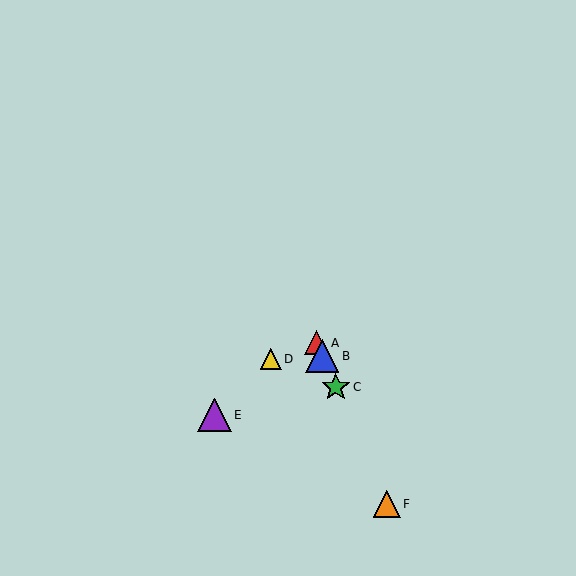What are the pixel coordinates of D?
Object D is at (271, 359).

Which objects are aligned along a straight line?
Objects A, B, C, F are aligned along a straight line.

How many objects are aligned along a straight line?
4 objects (A, B, C, F) are aligned along a straight line.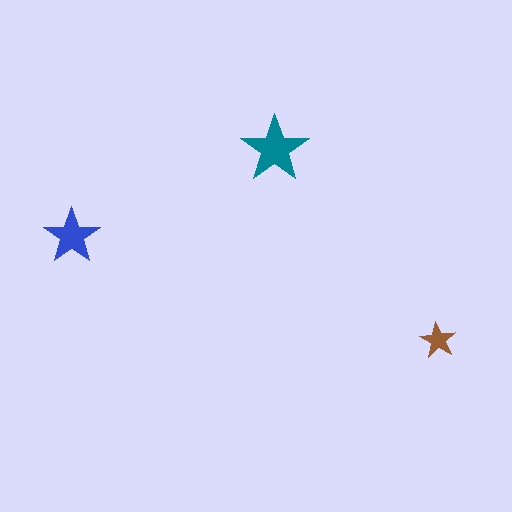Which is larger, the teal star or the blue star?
The teal one.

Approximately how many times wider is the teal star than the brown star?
About 2 times wider.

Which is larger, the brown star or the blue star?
The blue one.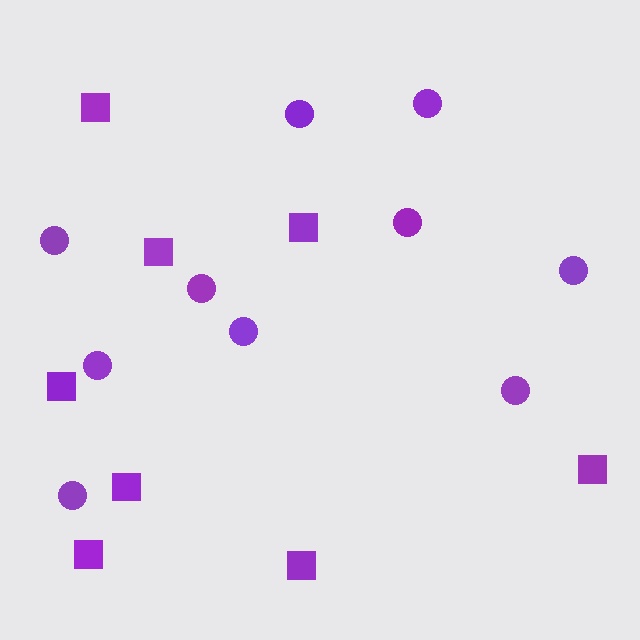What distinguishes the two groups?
There are 2 groups: one group of circles (10) and one group of squares (8).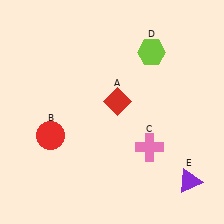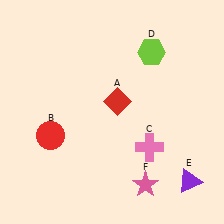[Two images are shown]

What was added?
A pink star (F) was added in Image 2.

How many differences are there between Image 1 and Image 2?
There is 1 difference between the two images.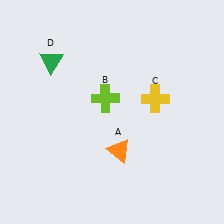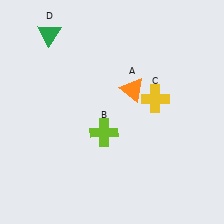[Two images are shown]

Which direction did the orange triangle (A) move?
The orange triangle (A) moved up.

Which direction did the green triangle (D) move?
The green triangle (D) moved up.